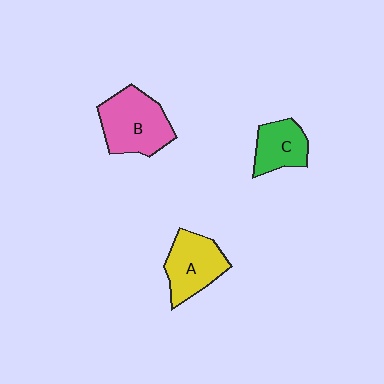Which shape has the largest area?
Shape B (pink).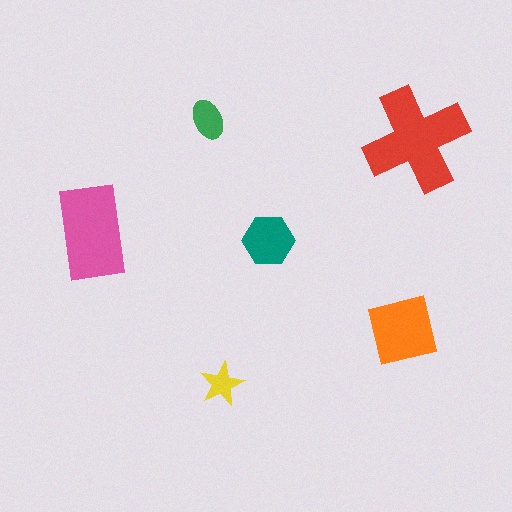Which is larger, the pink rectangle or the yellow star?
The pink rectangle.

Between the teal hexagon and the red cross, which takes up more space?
The red cross.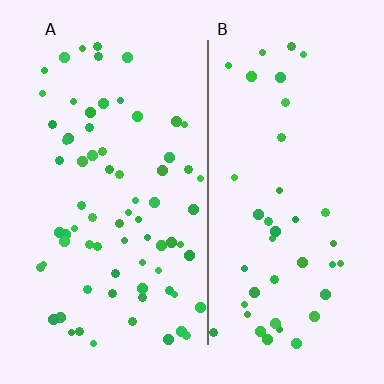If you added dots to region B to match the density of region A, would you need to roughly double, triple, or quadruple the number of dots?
Approximately double.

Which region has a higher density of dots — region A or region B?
A (the left).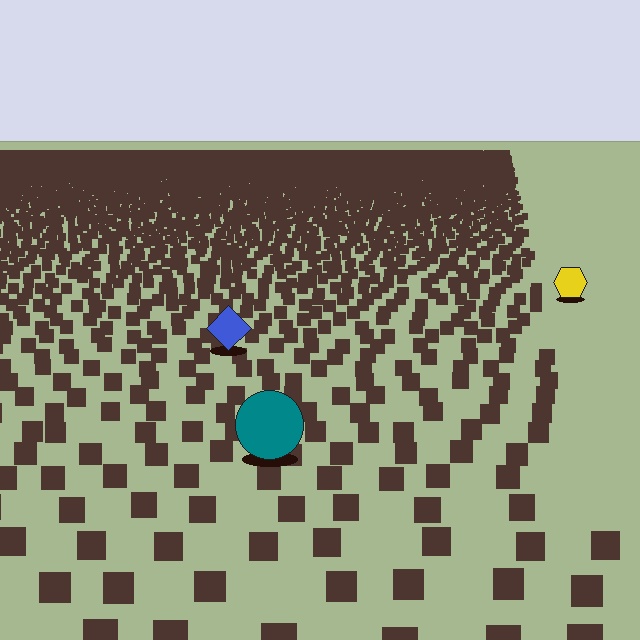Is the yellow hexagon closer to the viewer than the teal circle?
No. The teal circle is closer — you can tell from the texture gradient: the ground texture is coarser near it.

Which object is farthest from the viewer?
The yellow hexagon is farthest from the viewer. It appears smaller and the ground texture around it is denser.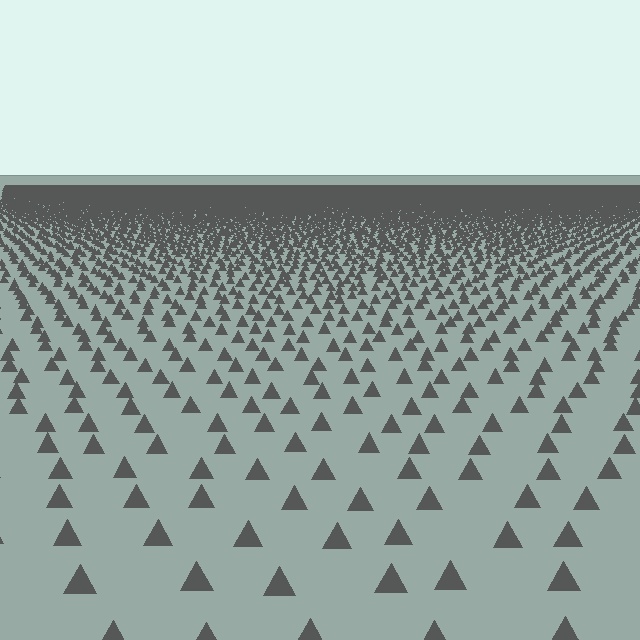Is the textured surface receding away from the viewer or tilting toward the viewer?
The surface is receding away from the viewer. Texture elements get smaller and denser toward the top.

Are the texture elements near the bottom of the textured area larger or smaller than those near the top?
Larger. Near the bottom, elements are closer to the viewer and appear at a bigger on-screen size.